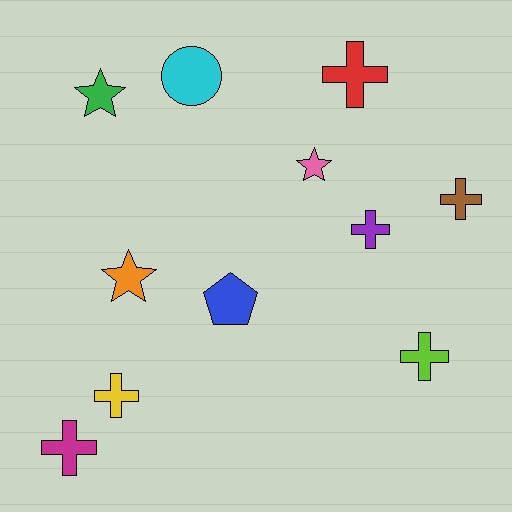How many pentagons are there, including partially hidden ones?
There is 1 pentagon.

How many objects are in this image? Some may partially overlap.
There are 11 objects.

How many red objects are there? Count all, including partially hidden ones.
There is 1 red object.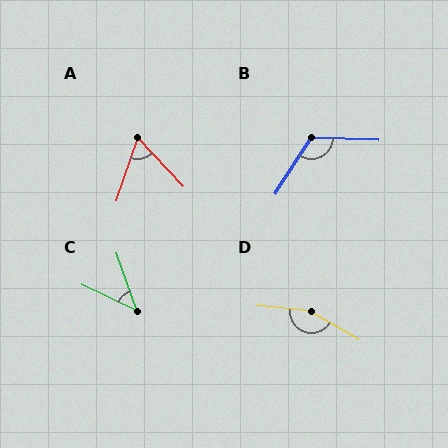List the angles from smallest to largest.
C (46°), A (62°), B (121°), D (156°).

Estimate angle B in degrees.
Approximately 121 degrees.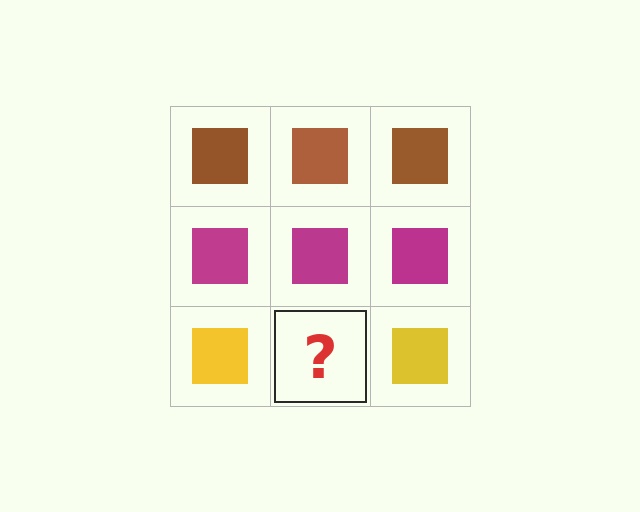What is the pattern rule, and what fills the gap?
The rule is that each row has a consistent color. The gap should be filled with a yellow square.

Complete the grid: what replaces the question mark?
The question mark should be replaced with a yellow square.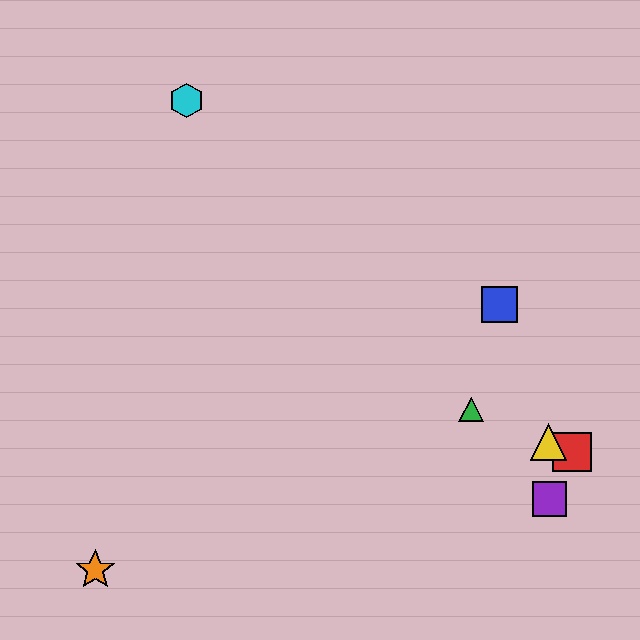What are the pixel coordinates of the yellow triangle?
The yellow triangle is at (549, 442).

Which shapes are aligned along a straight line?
The red square, the green triangle, the yellow triangle are aligned along a straight line.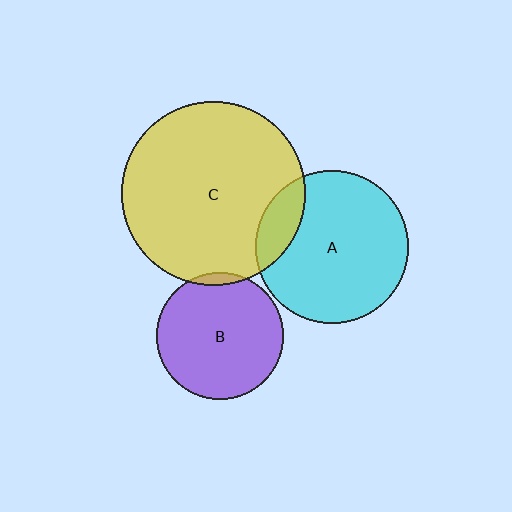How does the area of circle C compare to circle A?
Approximately 1.5 times.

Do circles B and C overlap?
Yes.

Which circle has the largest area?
Circle C (yellow).